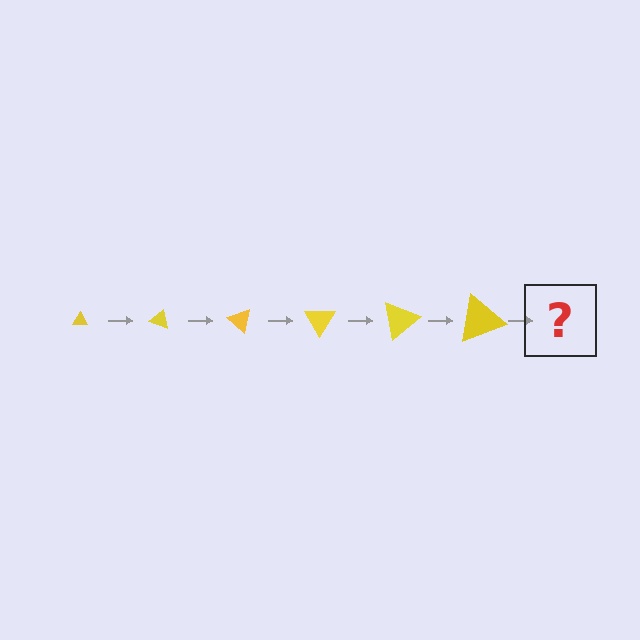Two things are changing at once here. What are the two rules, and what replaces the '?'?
The two rules are that the triangle grows larger each step and it rotates 20 degrees each step. The '?' should be a triangle, larger than the previous one and rotated 120 degrees from the start.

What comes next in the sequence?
The next element should be a triangle, larger than the previous one and rotated 120 degrees from the start.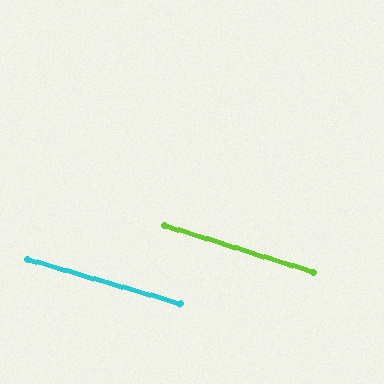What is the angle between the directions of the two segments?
Approximately 1 degree.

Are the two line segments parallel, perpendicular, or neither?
Parallel — their directions differ by only 1.1°.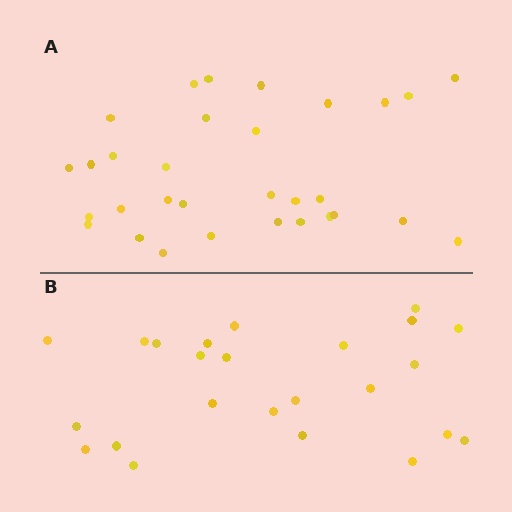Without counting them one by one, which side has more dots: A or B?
Region A (the top region) has more dots.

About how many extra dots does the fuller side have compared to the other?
Region A has roughly 8 or so more dots than region B.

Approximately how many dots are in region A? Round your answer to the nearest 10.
About 30 dots. (The exact count is 31, which rounds to 30.)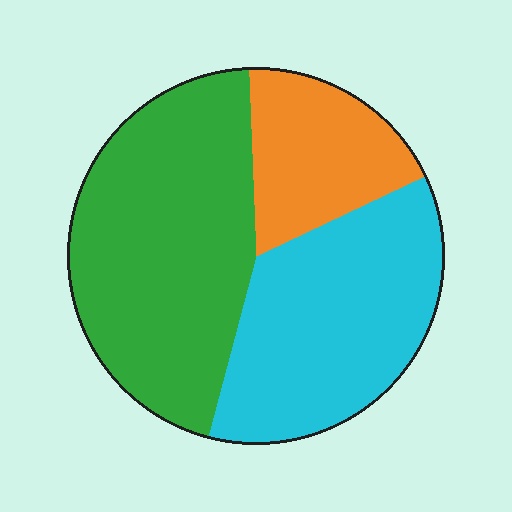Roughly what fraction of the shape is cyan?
Cyan covers around 35% of the shape.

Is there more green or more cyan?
Green.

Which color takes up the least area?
Orange, at roughly 20%.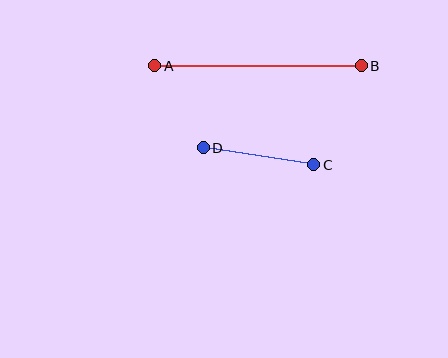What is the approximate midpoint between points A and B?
The midpoint is at approximately (258, 66) pixels.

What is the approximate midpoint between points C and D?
The midpoint is at approximately (259, 156) pixels.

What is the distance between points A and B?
The distance is approximately 206 pixels.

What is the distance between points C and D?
The distance is approximately 112 pixels.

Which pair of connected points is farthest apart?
Points A and B are farthest apart.